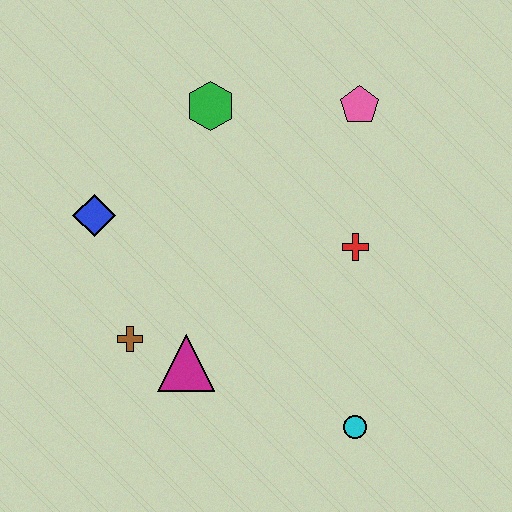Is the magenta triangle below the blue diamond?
Yes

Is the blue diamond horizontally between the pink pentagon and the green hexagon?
No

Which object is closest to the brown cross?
The magenta triangle is closest to the brown cross.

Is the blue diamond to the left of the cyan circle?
Yes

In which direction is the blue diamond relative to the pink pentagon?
The blue diamond is to the left of the pink pentagon.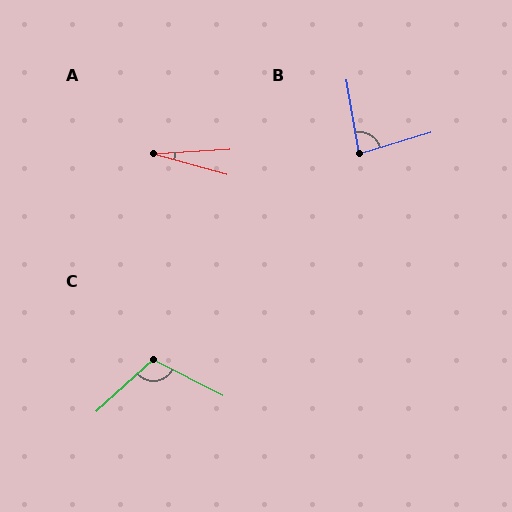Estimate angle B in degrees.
Approximately 83 degrees.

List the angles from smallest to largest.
A (19°), B (83°), C (110°).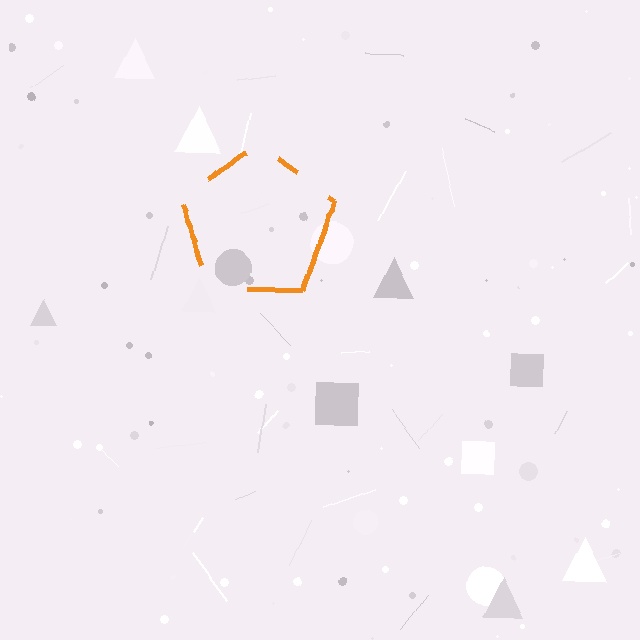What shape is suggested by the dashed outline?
The dashed outline suggests a pentagon.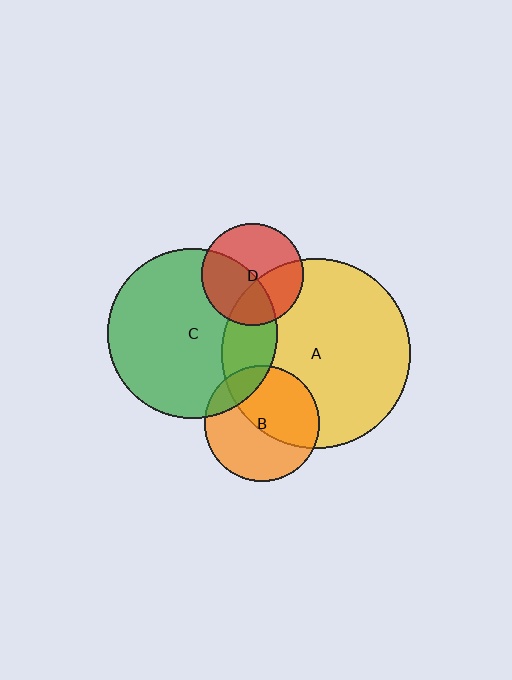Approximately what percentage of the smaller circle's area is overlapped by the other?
Approximately 20%.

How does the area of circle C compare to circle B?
Approximately 2.2 times.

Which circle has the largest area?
Circle A (yellow).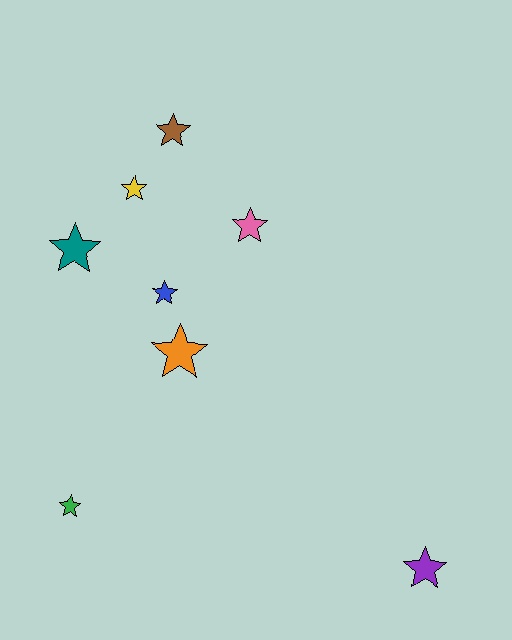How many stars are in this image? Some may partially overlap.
There are 8 stars.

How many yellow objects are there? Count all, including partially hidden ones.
There is 1 yellow object.